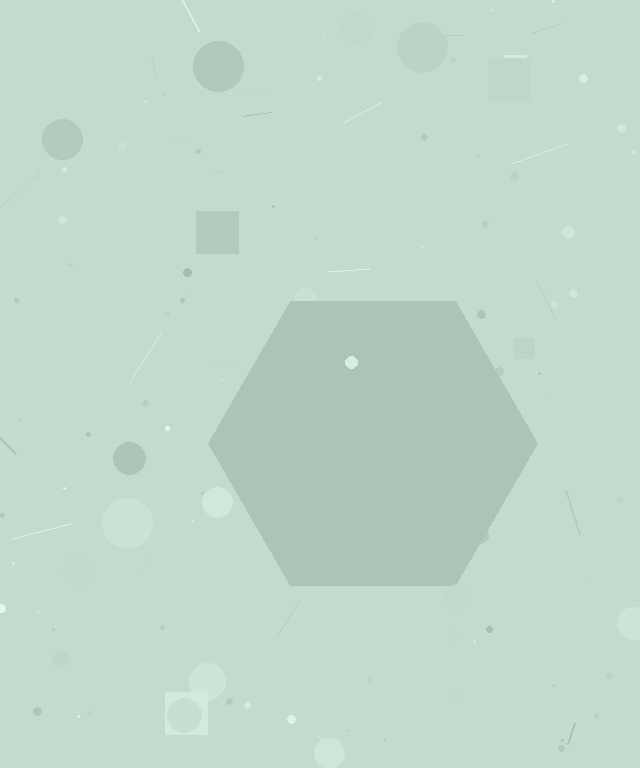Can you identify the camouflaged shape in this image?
The camouflaged shape is a hexagon.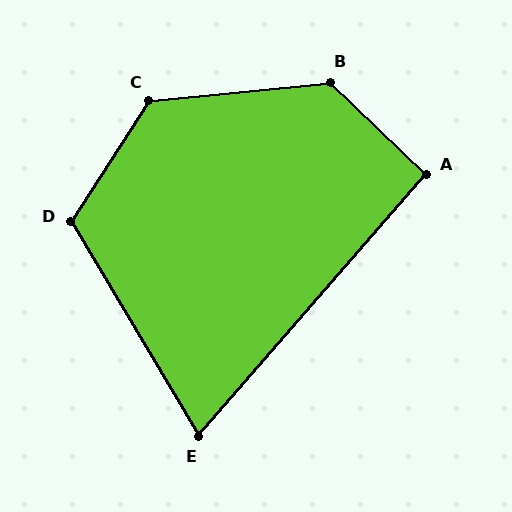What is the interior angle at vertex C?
Approximately 129 degrees (obtuse).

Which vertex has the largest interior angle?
B, at approximately 130 degrees.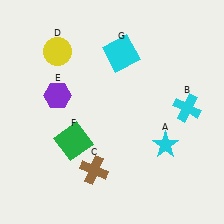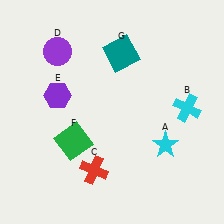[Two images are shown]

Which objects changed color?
C changed from brown to red. D changed from yellow to purple. G changed from cyan to teal.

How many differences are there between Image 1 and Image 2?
There are 3 differences between the two images.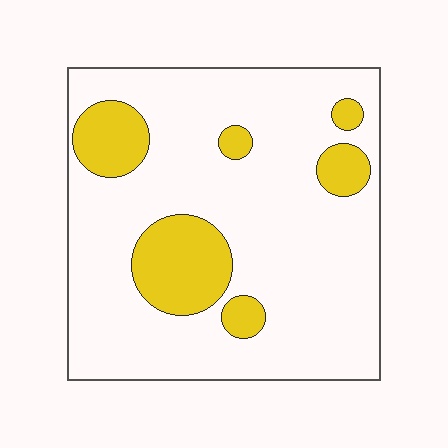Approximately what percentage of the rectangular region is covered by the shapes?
Approximately 20%.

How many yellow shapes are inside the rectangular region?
6.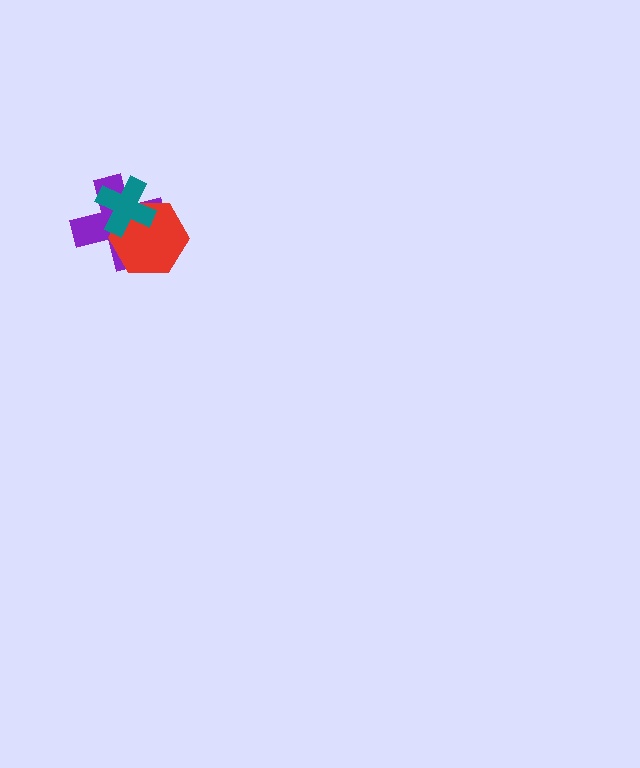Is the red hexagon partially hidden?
Yes, it is partially covered by another shape.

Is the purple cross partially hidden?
Yes, it is partially covered by another shape.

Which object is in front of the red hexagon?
The teal cross is in front of the red hexagon.